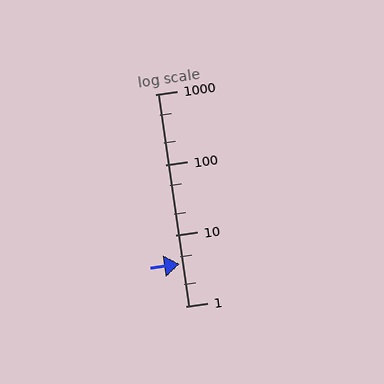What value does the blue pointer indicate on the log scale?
The pointer indicates approximately 4.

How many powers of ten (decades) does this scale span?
The scale spans 3 decades, from 1 to 1000.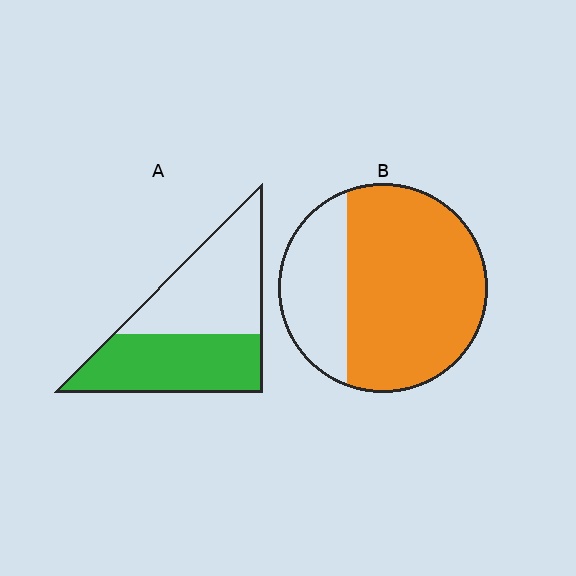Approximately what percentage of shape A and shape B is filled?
A is approximately 50% and B is approximately 70%.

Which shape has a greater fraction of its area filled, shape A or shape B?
Shape B.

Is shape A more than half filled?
Roughly half.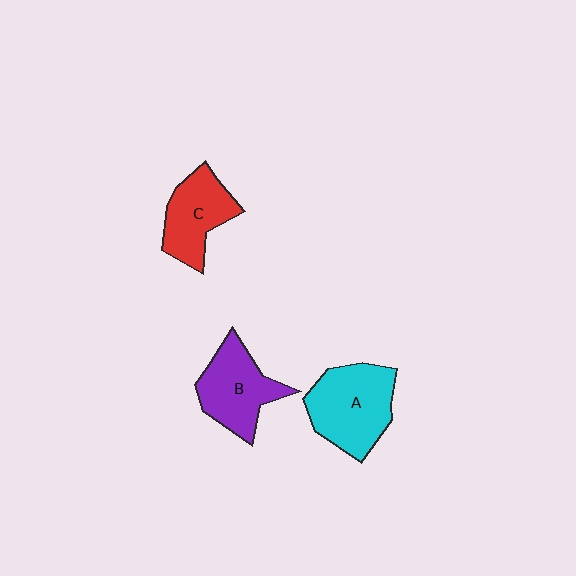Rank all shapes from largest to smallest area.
From largest to smallest: A (cyan), B (purple), C (red).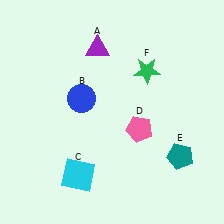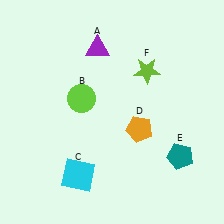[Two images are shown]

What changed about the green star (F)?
In Image 1, F is green. In Image 2, it changed to lime.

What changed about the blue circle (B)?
In Image 1, B is blue. In Image 2, it changed to lime.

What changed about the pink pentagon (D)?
In Image 1, D is pink. In Image 2, it changed to orange.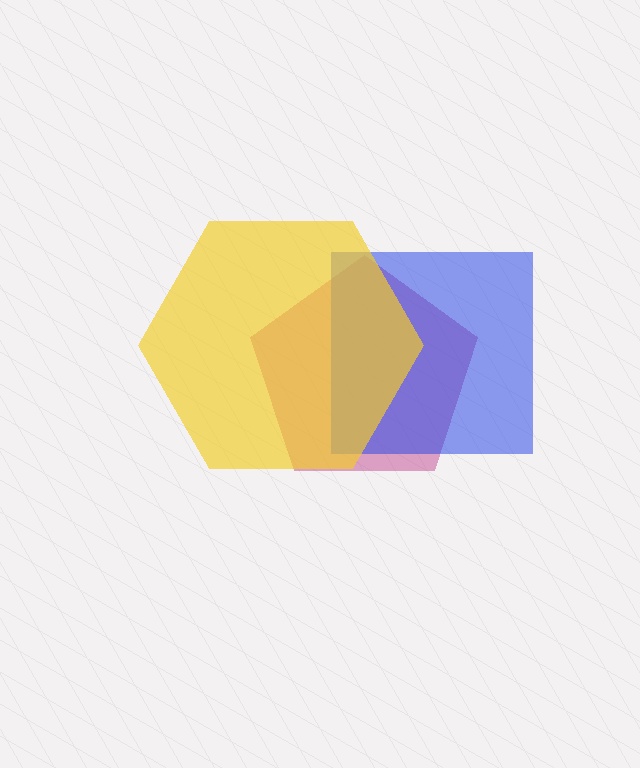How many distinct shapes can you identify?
There are 3 distinct shapes: a magenta pentagon, a blue square, a yellow hexagon.